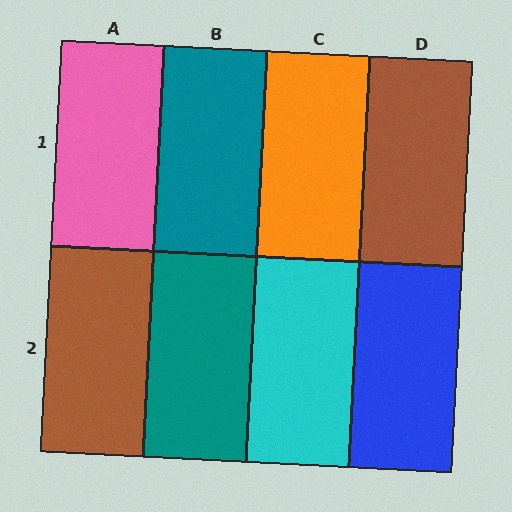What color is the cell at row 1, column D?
Brown.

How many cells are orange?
1 cell is orange.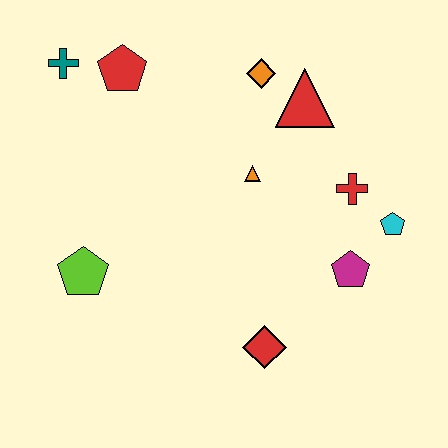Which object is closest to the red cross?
The cyan pentagon is closest to the red cross.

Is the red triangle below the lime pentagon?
No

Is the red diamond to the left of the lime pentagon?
No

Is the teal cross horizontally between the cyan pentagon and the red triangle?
No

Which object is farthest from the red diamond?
The teal cross is farthest from the red diamond.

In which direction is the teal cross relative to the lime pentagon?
The teal cross is above the lime pentagon.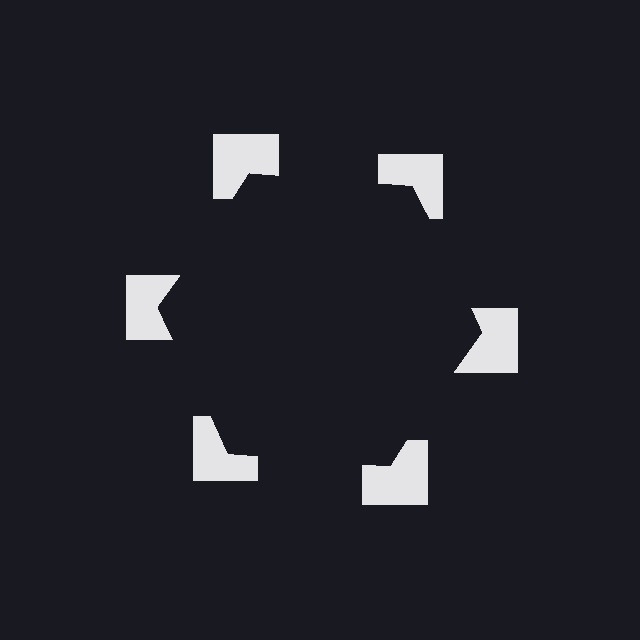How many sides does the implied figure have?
6 sides.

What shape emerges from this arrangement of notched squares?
An illusory hexagon — its edges are inferred from the aligned wedge cuts in the notched squares, not physically drawn.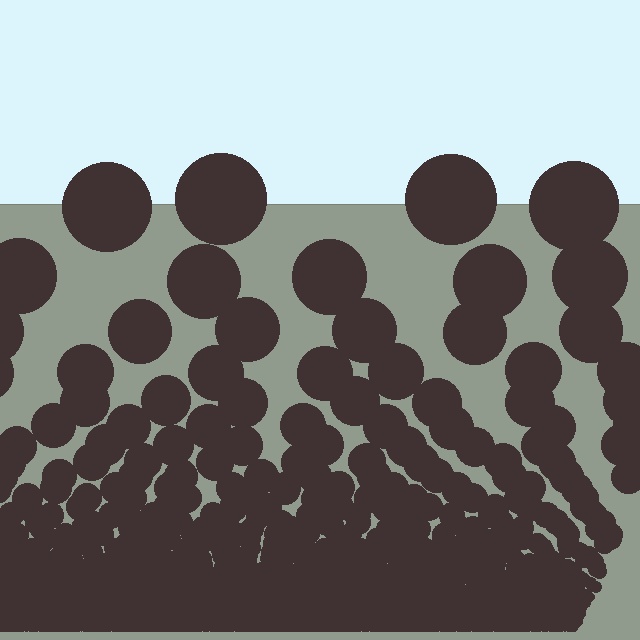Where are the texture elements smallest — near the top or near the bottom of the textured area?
Near the bottom.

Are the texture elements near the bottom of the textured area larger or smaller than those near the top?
Smaller. The gradient is inverted — elements near the bottom are smaller and denser.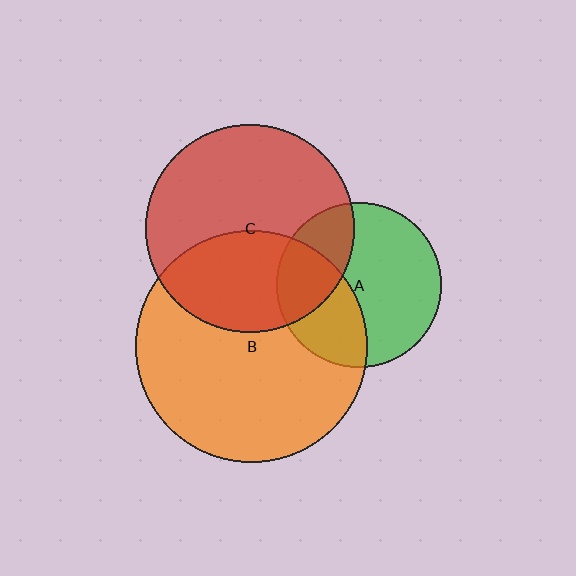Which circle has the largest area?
Circle B (orange).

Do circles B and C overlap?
Yes.